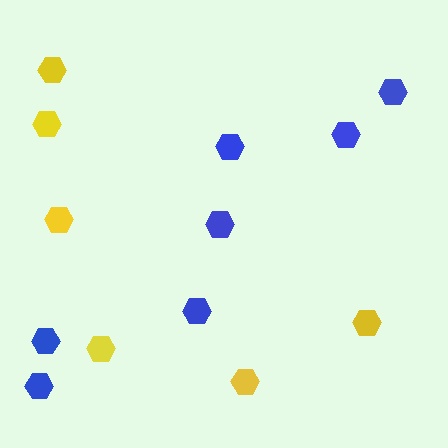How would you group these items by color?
There are 2 groups: one group of yellow hexagons (6) and one group of blue hexagons (7).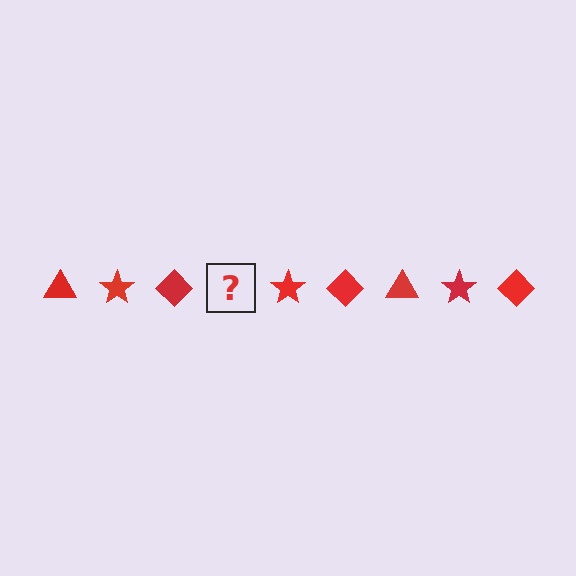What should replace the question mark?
The question mark should be replaced with a red triangle.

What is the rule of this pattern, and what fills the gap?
The rule is that the pattern cycles through triangle, star, diamond shapes in red. The gap should be filled with a red triangle.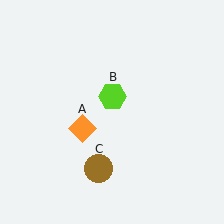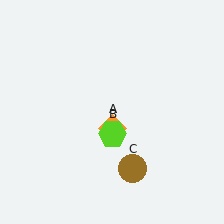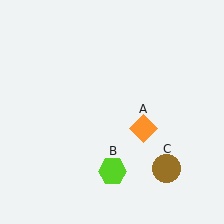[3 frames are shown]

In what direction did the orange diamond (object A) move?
The orange diamond (object A) moved right.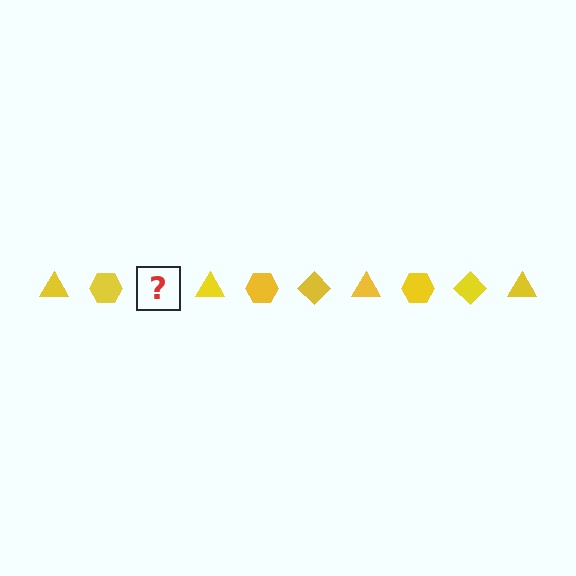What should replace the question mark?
The question mark should be replaced with a yellow diamond.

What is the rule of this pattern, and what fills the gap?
The rule is that the pattern cycles through triangle, hexagon, diamond shapes in yellow. The gap should be filled with a yellow diamond.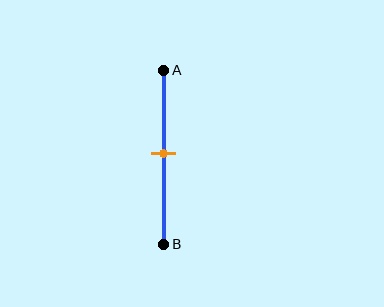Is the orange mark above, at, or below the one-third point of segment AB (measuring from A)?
The orange mark is below the one-third point of segment AB.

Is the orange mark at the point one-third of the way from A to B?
No, the mark is at about 50% from A, not at the 33% one-third point.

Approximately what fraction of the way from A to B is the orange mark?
The orange mark is approximately 50% of the way from A to B.